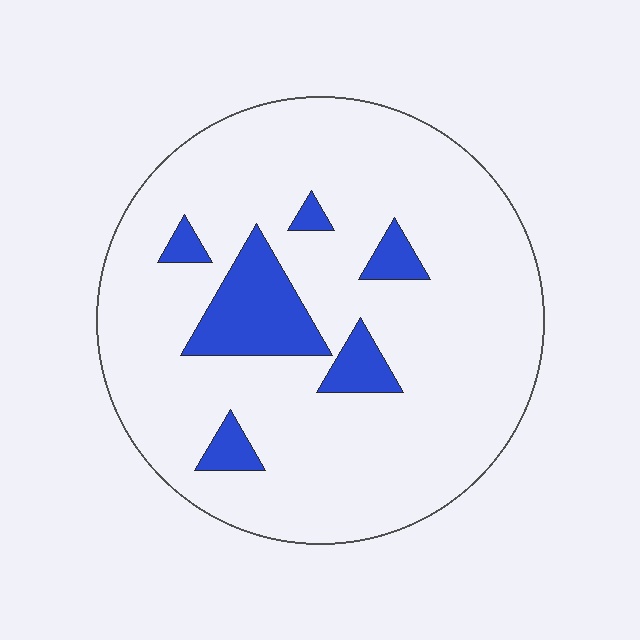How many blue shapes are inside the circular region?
6.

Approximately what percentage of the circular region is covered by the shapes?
Approximately 15%.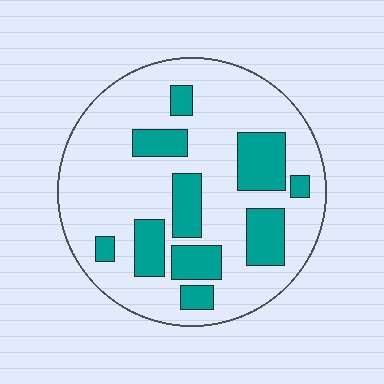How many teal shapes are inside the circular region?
10.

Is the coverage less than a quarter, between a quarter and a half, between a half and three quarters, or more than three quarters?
Between a quarter and a half.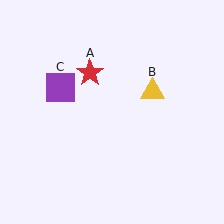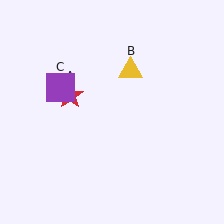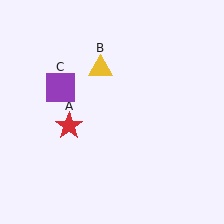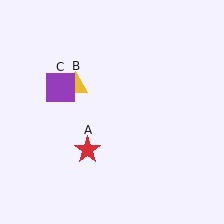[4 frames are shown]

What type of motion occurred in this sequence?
The red star (object A), yellow triangle (object B) rotated counterclockwise around the center of the scene.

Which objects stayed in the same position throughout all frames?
Purple square (object C) remained stationary.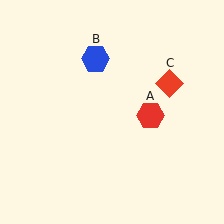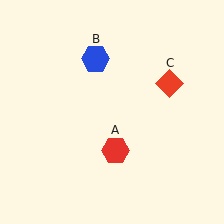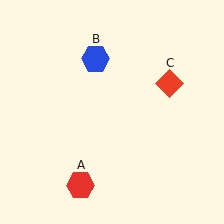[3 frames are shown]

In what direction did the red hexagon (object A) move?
The red hexagon (object A) moved down and to the left.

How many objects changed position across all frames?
1 object changed position: red hexagon (object A).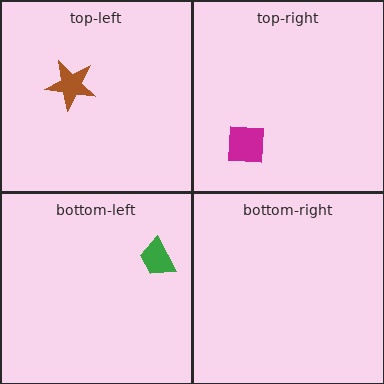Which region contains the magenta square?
The top-right region.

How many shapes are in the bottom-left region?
1.